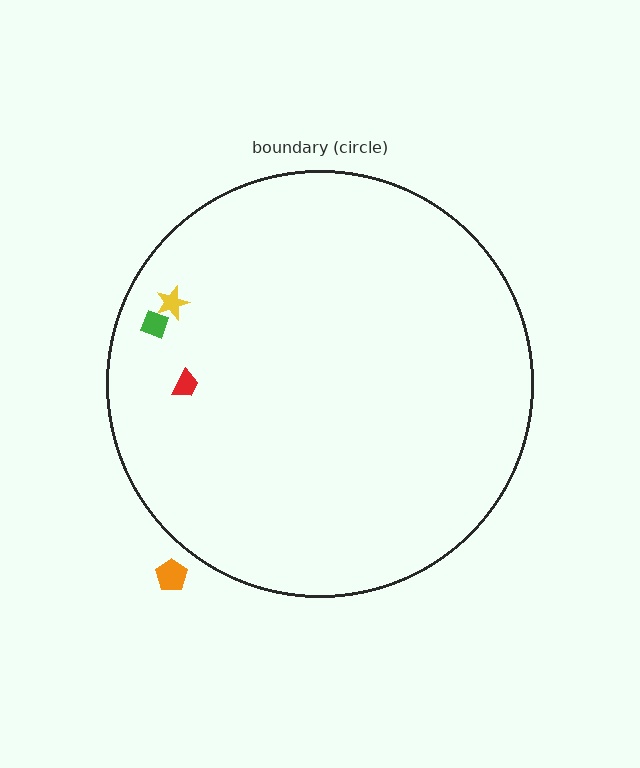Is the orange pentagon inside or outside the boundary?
Outside.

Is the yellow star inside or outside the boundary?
Inside.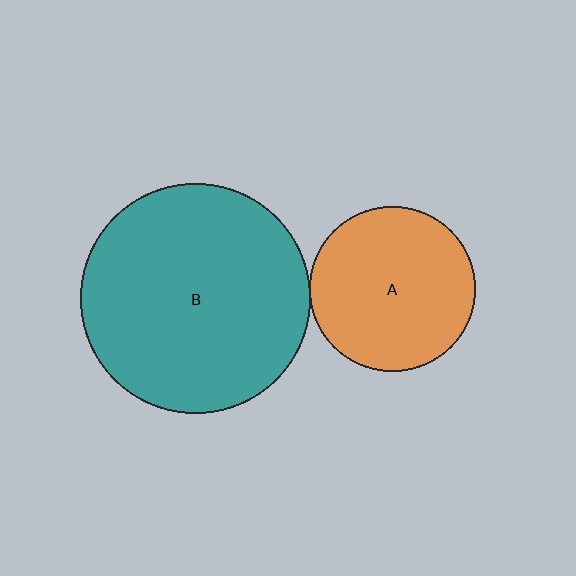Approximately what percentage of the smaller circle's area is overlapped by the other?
Approximately 5%.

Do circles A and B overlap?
Yes.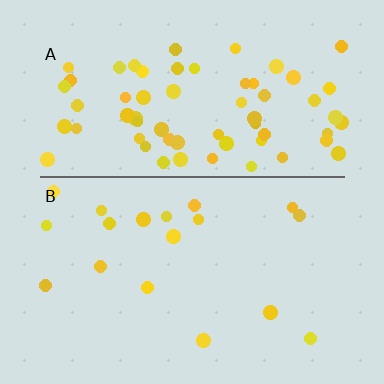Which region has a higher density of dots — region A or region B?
A (the top).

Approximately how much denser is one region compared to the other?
Approximately 3.6× — region A over region B.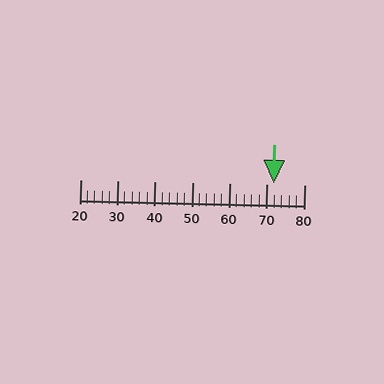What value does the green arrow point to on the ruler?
The green arrow points to approximately 72.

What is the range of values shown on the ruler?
The ruler shows values from 20 to 80.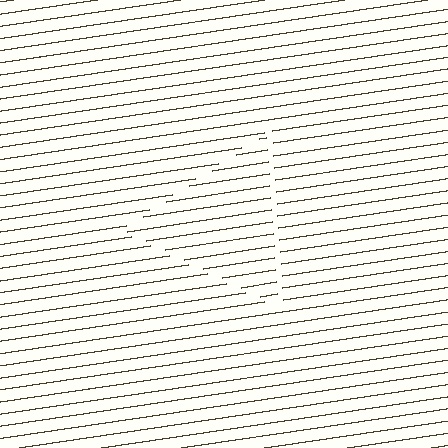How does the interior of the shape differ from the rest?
The interior of the shape contains the same grating, shifted by half a period — the contour is defined by the phase discontinuity where line-ends from the inner and outer gratings abut.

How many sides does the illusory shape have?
3 sides — the line-ends trace a triangle.